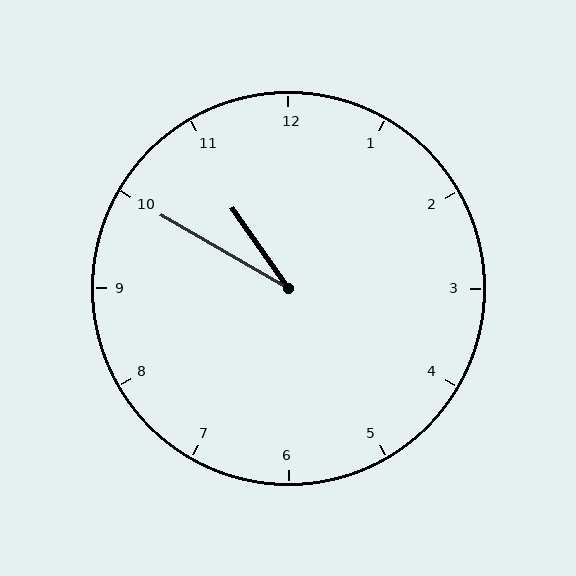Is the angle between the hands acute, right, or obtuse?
It is acute.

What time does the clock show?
10:50.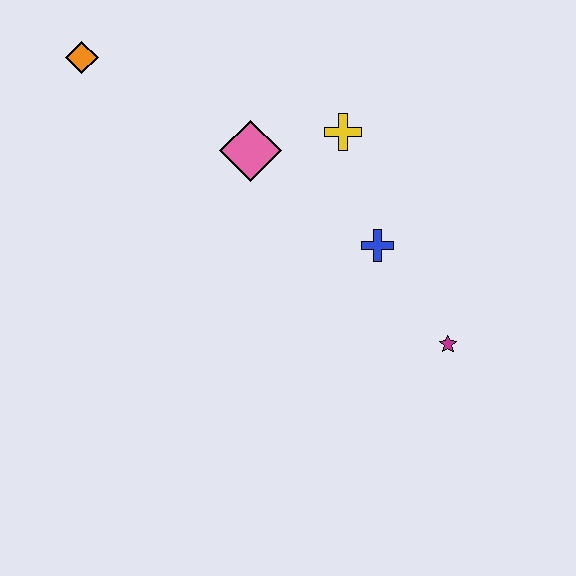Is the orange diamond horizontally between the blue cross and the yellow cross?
No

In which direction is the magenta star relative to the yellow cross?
The magenta star is below the yellow cross.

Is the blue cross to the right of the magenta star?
No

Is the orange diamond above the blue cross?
Yes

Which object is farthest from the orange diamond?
The magenta star is farthest from the orange diamond.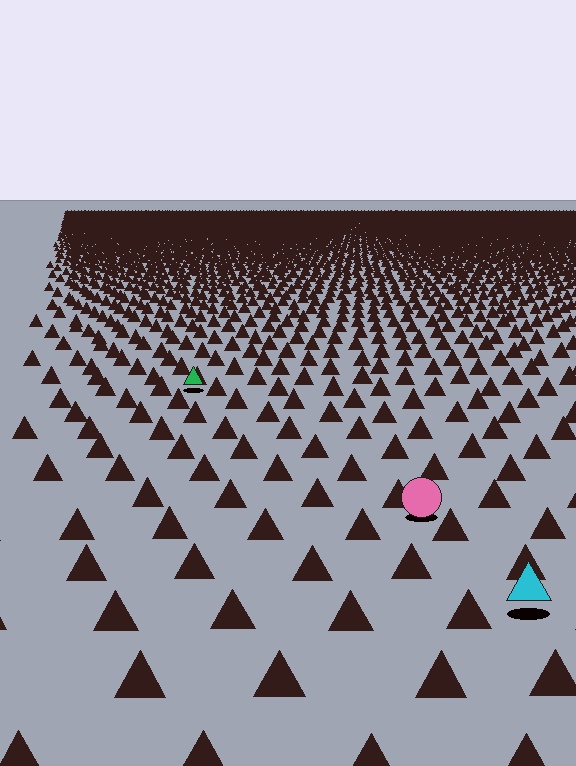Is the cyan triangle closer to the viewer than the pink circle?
Yes. The cyan triangle is closer — you can tell from the texture gradient: the ground texture is coarser near it.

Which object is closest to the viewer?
The cyan triangle is closest. The texture marks near it are larger and more spread out.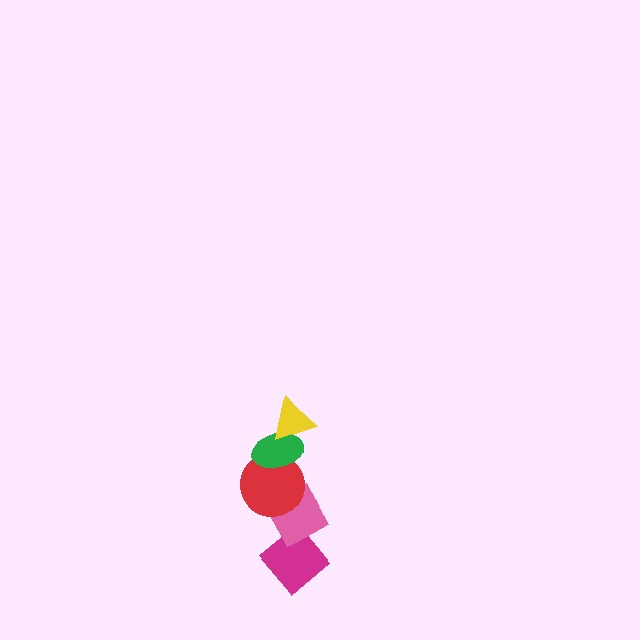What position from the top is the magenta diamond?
The magenta diamond is 5th from the top.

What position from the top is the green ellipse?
The green ellipse is 2nd from the top.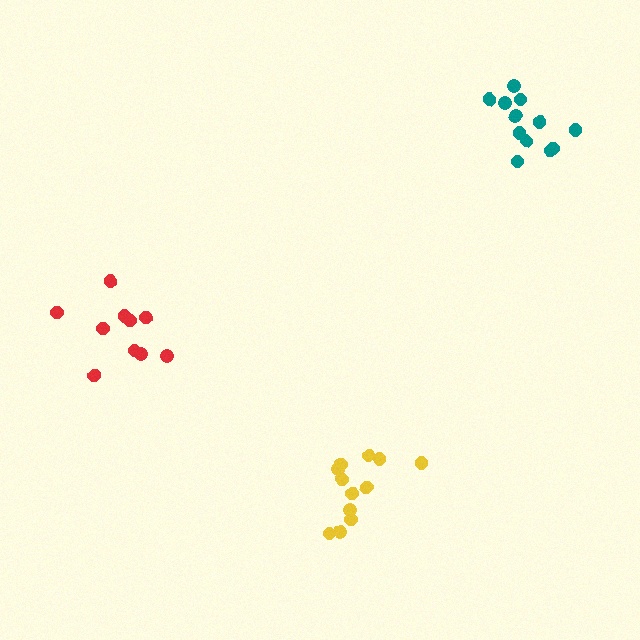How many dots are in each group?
Group 1: 10 dots, Group 2: 12 dots, Group 3: 12 dots (34 total).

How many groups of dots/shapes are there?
There are 3 groups.